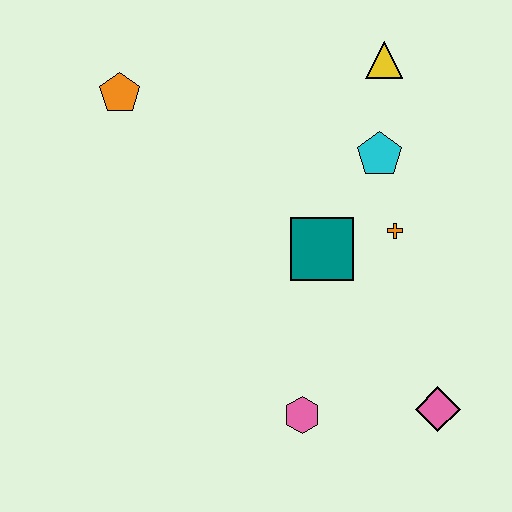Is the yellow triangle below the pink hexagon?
No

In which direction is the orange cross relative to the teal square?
The orange cross is to the right of the teal square.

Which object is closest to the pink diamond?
The pink hexagon is closest to the pink diamond.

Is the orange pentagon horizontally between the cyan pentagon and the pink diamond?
No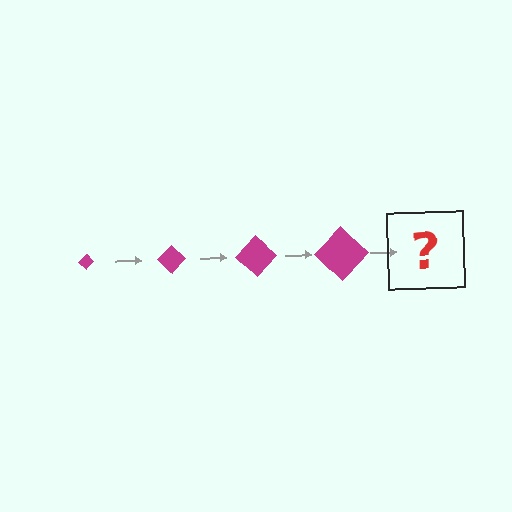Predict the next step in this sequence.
The next step is a magenta diamond, larger than the previous one.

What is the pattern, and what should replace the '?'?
The pattern is that the diamond gets progressively larger each step. The '?' should be a magenta diamond, larger than the previous one.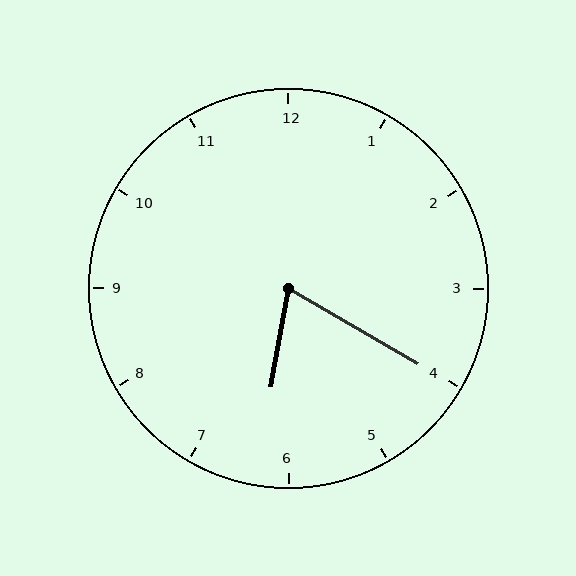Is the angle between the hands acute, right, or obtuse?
It is acute.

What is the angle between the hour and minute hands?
Approximately 70 degrees.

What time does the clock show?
6:20.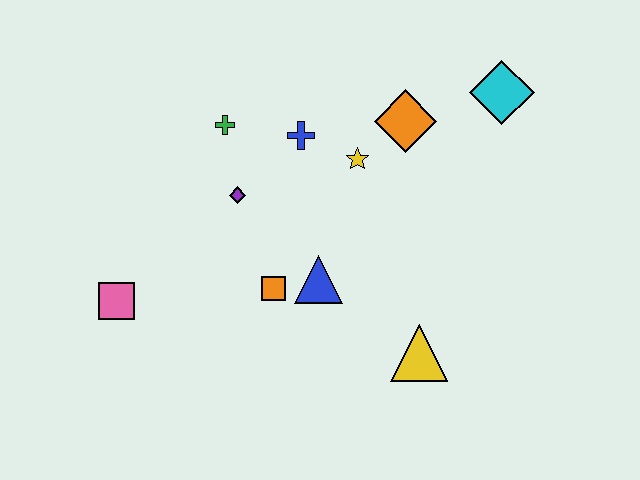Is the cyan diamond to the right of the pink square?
Yes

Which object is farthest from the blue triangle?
The cyan diamond is farthest from the blue triangle.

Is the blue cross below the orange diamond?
Yes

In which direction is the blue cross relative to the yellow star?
The blue cross is to the left of the yellow star.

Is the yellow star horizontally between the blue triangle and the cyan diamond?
Yes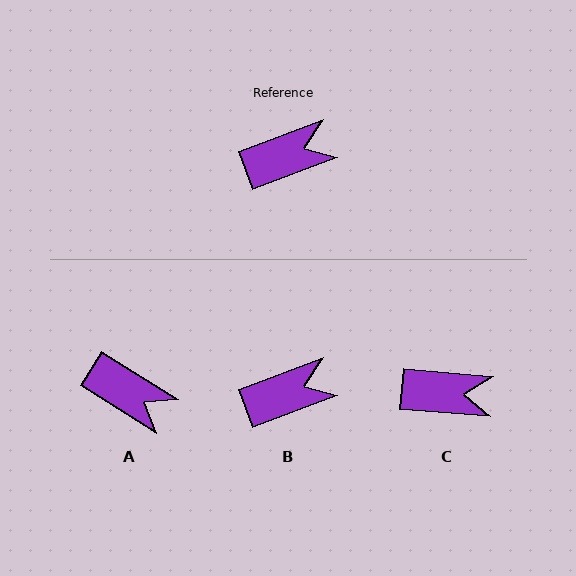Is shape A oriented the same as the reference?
No, it is off by about 53 degrees.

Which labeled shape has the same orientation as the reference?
B.